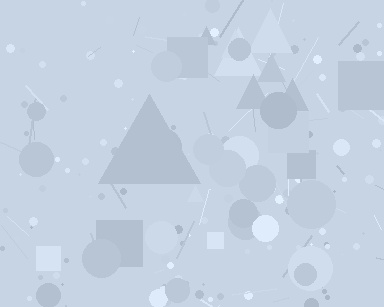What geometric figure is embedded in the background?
A triangle is embedded in the background.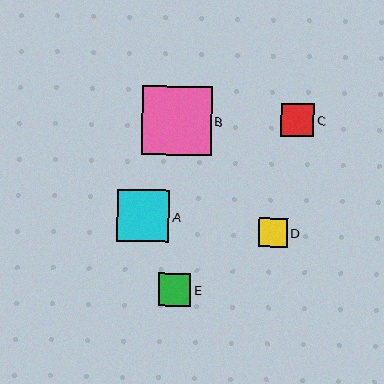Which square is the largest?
Square B is the largest with a size of approximately 70 pixels.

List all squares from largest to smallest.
From largest to smallest: B, A, C, E, D.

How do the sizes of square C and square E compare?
Square C and square E are approximately the same size.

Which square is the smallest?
Square D is the smallest with a size of approximately 29 pixels.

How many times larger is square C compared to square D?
Square C is approximately 1.1 times the size of square D.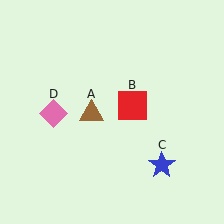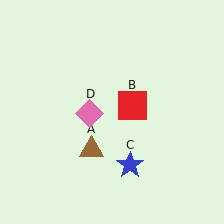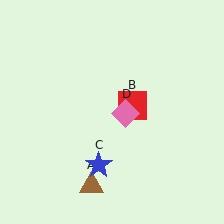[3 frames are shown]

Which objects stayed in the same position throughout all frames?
Red square (object B) remained stationary.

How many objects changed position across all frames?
3 objects changed position: brown triangle (object A), blue star (object C), pink diamond (object D).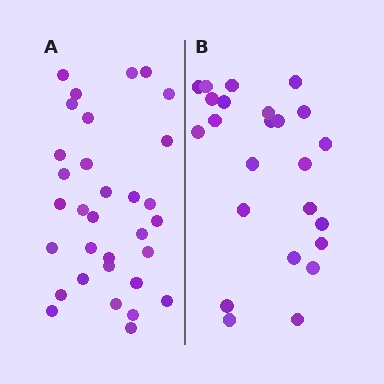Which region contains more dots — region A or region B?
Region A (the left region) has more dots.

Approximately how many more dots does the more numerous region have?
Region A has roughly 8 or so more dots than region B.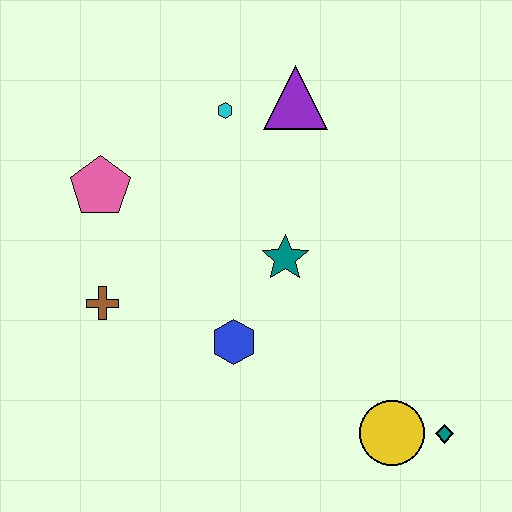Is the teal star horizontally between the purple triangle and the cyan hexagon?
Yes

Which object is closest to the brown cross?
The pink pentagon is closest to the brown cross.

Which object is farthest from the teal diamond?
The pink pentagon is farthest from the teal diamond.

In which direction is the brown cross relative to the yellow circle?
The brown cross is to the left of the yellow circle.